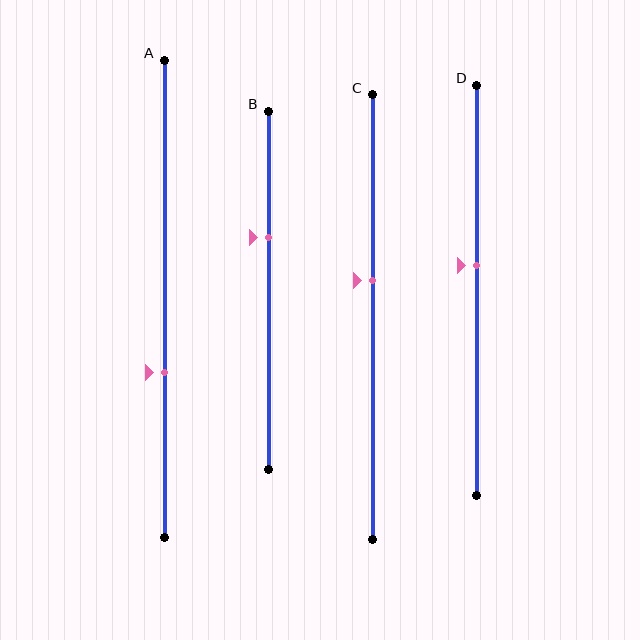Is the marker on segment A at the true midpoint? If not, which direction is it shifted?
No, the marker on segment A is shifted downward by about 15% of the segment length.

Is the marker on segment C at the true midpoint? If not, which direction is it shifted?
No, the marker on segment C is shifted upward by about 8% of the segment length.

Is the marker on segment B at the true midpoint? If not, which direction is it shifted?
No, the marker on segment B is shifted upward by about 15% of the segment length.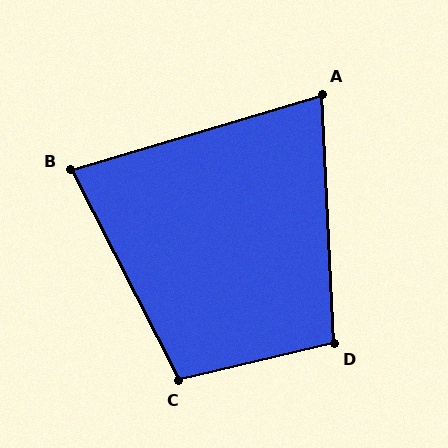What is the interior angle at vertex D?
Approximately 101 degrees (obtuse).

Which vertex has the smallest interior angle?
A, at approximately 76 degrees.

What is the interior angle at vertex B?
Approximately 79 degrees (acute).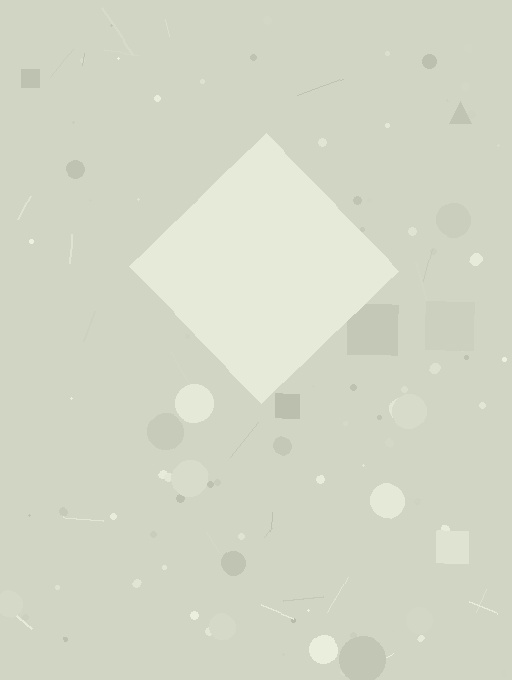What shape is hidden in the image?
A diamond is hidden in the image.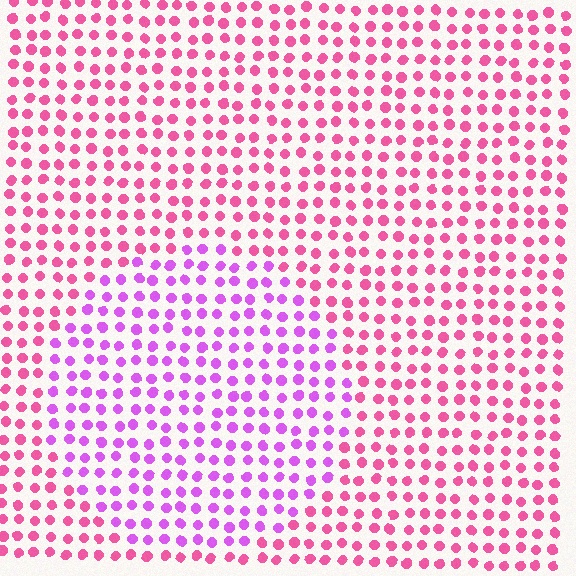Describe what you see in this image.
The image is filled with small pink elements in a uniform arrangement. A circle-shaped region is visible where the elements are tinted to a slightly different hue, forming a subtle color boundary.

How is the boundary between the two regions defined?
The boundary is defined purely by a slight shift in hue (about 39 degrees). Spacing, size, and orientation are identical on both sides.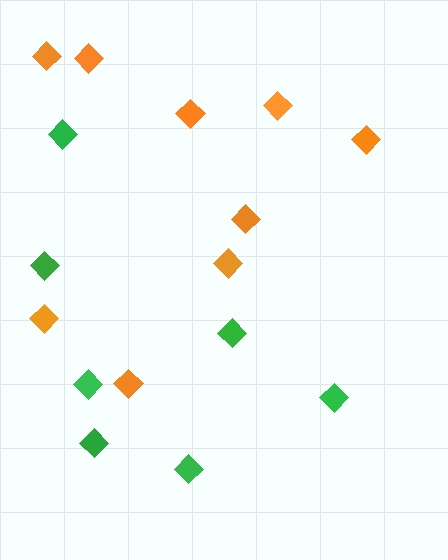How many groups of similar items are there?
There are 2 groups: one group of green diamonds (7) and one group of orange diamonds (9).